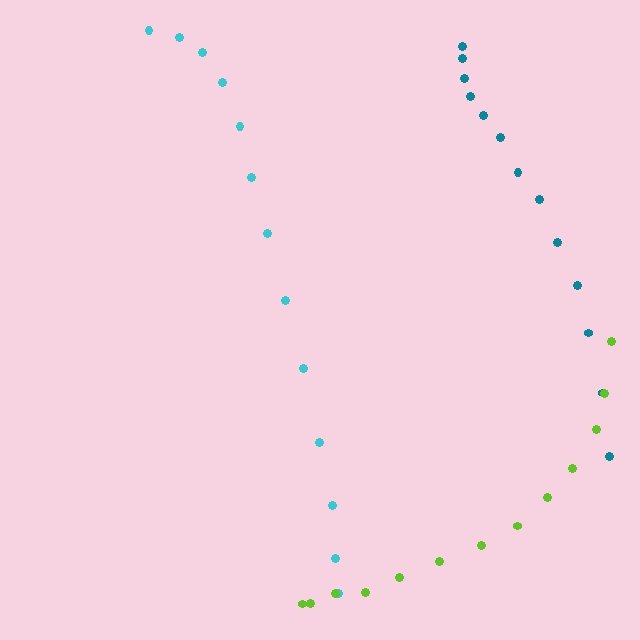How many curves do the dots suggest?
There are 3 distinct paths.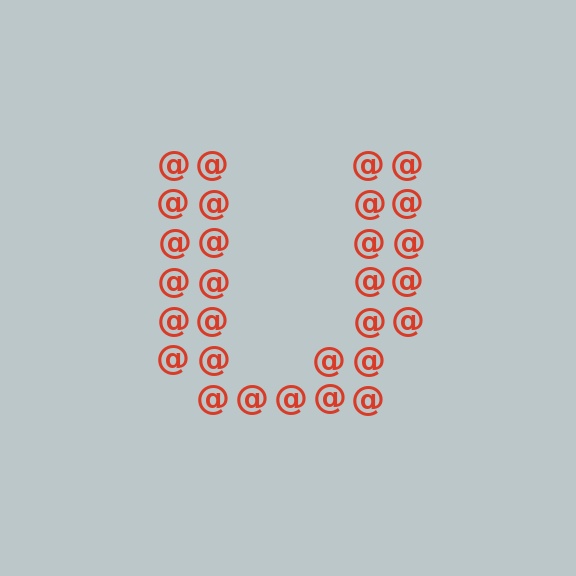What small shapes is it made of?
It is made of small at signs.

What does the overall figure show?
The overall figure shows the letter U.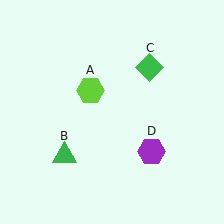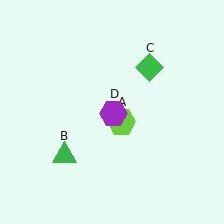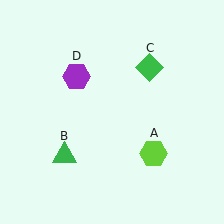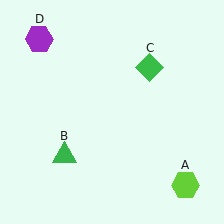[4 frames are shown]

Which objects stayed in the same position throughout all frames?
Green triangle (object B) and green diamond (object C) remained stationary.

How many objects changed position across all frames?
2 objects changed position: lime hexagon (object A), purple hexagon (object D).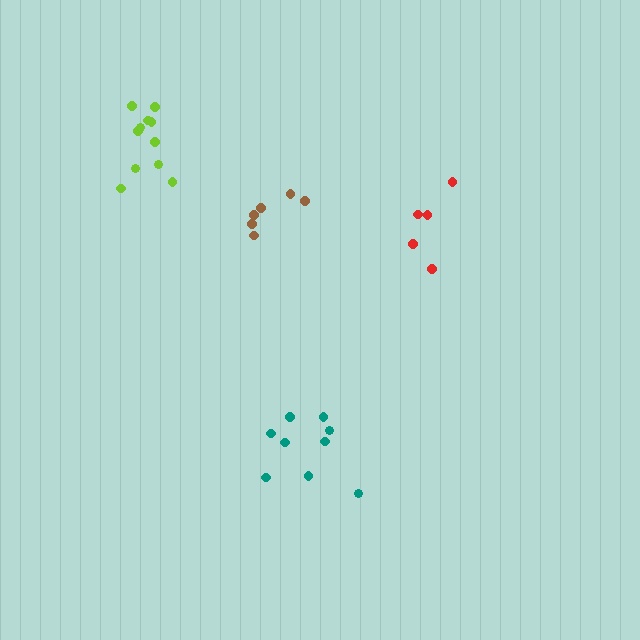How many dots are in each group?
Group 1: 11 dots, Group 2: 6 dots, Group 3: 9 dots, Group 4: 5 dots (31 total).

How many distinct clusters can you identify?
There are 4 distinct clusters.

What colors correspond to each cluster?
The clusters are colored: lime, brown, teal, red.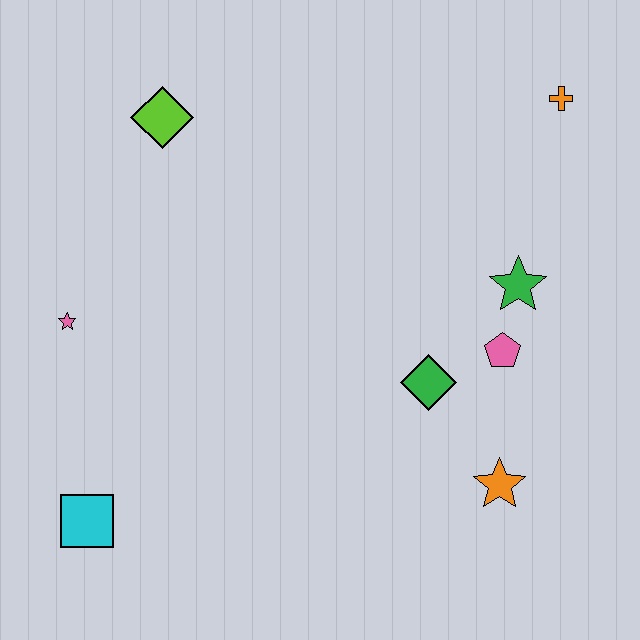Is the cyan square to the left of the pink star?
No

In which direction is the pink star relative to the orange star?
The pink star is to the left of the orange star.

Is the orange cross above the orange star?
Yes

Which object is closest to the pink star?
The cyan square is closest to the pink star.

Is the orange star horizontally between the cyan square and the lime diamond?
No